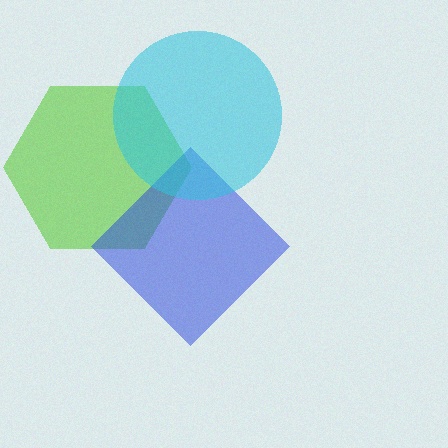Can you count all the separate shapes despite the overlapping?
Yes, there are 3 separate shapes.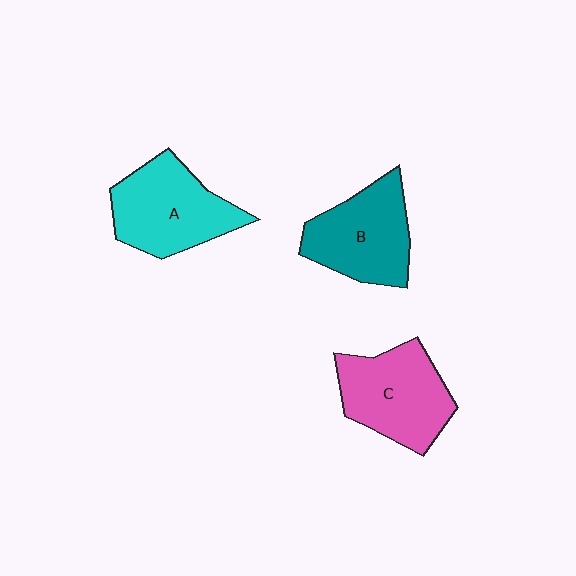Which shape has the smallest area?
Shape B (teal).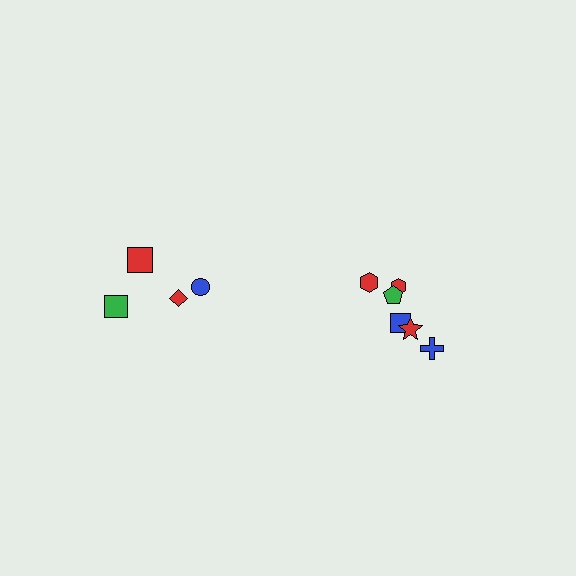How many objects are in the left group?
There are 4 objects.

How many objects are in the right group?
There are 6 objects.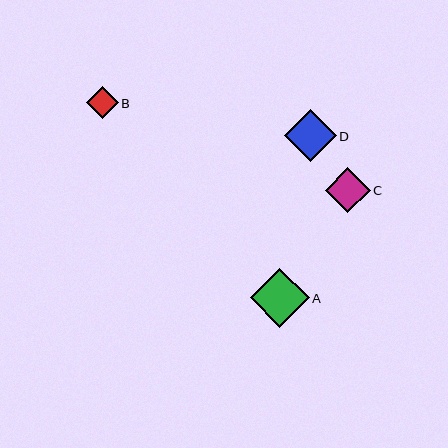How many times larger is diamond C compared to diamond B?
Diamond C is approximately 1.4 times the size of diamond B.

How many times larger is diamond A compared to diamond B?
Diamond A is approximately 1.9 times the size of diamond B.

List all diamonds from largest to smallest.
From largest to smallest: A, D, C, B.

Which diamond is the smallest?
Diamond B is the smallest with a size of approximately 32 pixels.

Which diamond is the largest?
Diamond A is the largest with a size of approximately 59 pixels.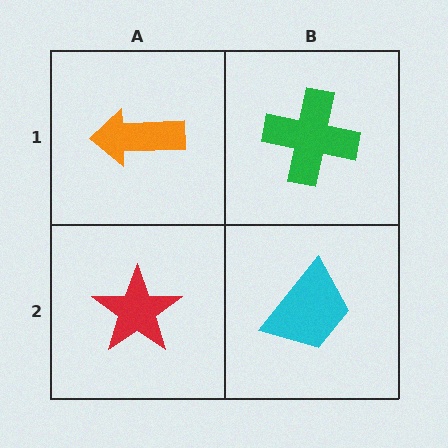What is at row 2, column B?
A cyan trapezoid.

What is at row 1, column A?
An orange arrow.